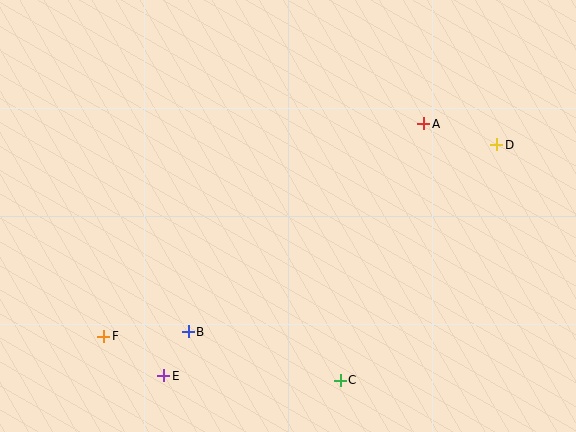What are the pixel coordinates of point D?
Point D is at (497, 145).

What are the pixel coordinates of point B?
Point B is at (188, 332).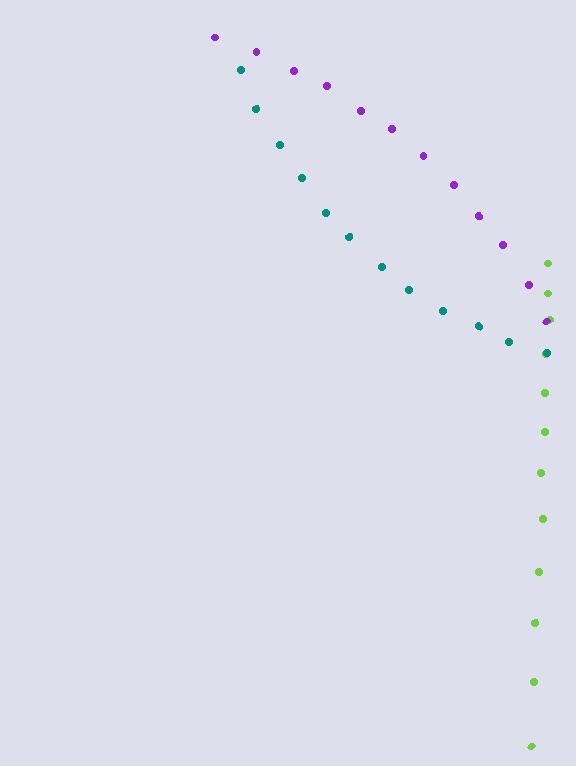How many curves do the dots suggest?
There are 3 distinct paths.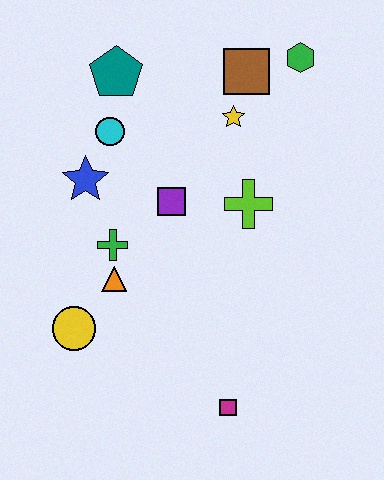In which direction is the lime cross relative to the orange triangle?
The lime cross is to the right of the orange triangle.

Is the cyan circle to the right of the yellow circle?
Yes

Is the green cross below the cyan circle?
Yes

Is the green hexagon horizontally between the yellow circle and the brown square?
No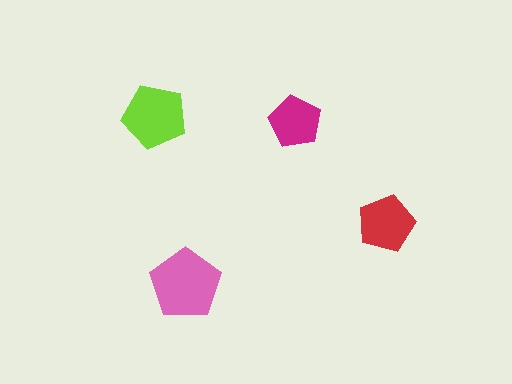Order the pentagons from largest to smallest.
the pink one, the lime one, the red one, the magenta one.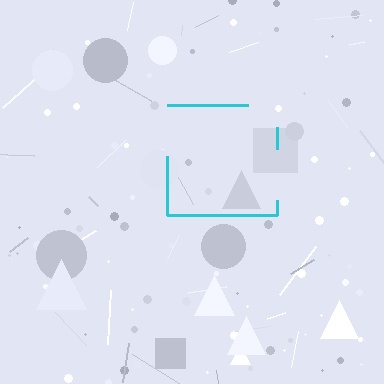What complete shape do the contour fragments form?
The contour fragments form a square.